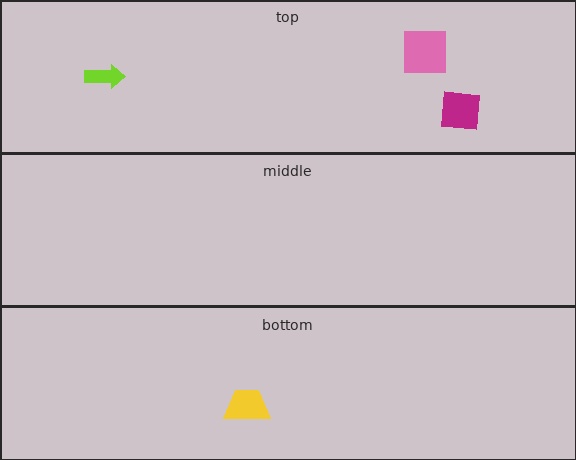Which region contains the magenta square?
The top region.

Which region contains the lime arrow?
The top region.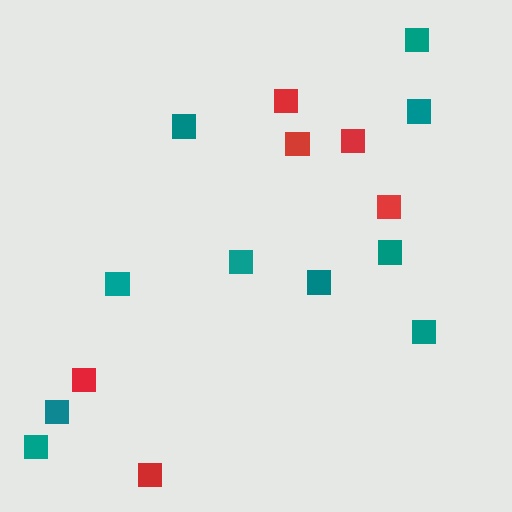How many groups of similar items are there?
There are 2 groups: one group of red squares (6) and one group of teal squares (10).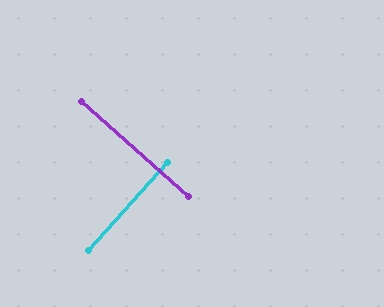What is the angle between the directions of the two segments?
Approximately 90 degrees.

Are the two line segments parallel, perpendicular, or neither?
Perpendicular — they meet at approximately 90°.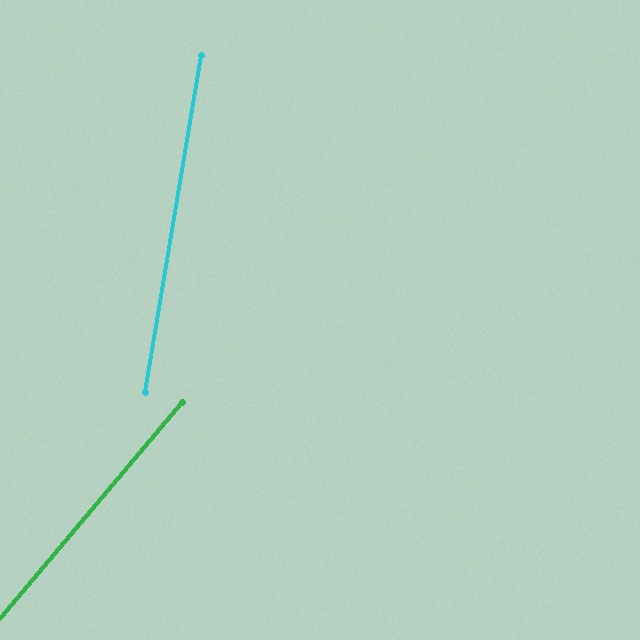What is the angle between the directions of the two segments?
Approximately 31 degrees.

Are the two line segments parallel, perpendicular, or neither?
Neither parallel nor perpendicular — they differ by about 31°.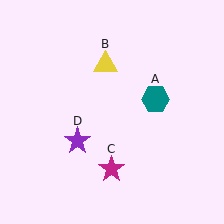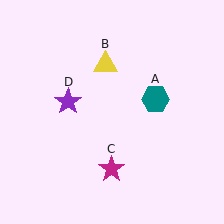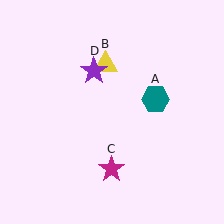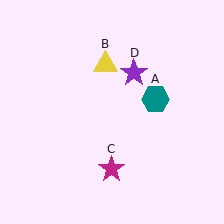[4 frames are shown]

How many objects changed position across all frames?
1 object changed position: purple star (object D).